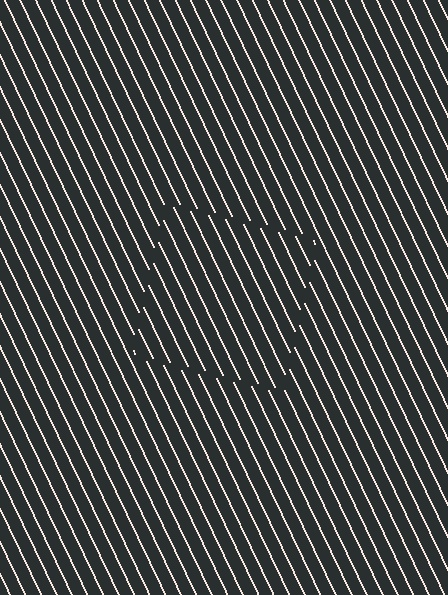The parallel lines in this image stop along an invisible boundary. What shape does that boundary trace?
An illusory square. The interior of the shape contains the same grating, shifted by half a period — the contour is defined by the phase discontinuity where line-ends from the inner and outer gratings abut.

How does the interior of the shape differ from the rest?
The interior of the shape contains the same grating, shifted by half a period — the contour is defined by the phase discontinuity where line-ends from the inner and outer gratings abut.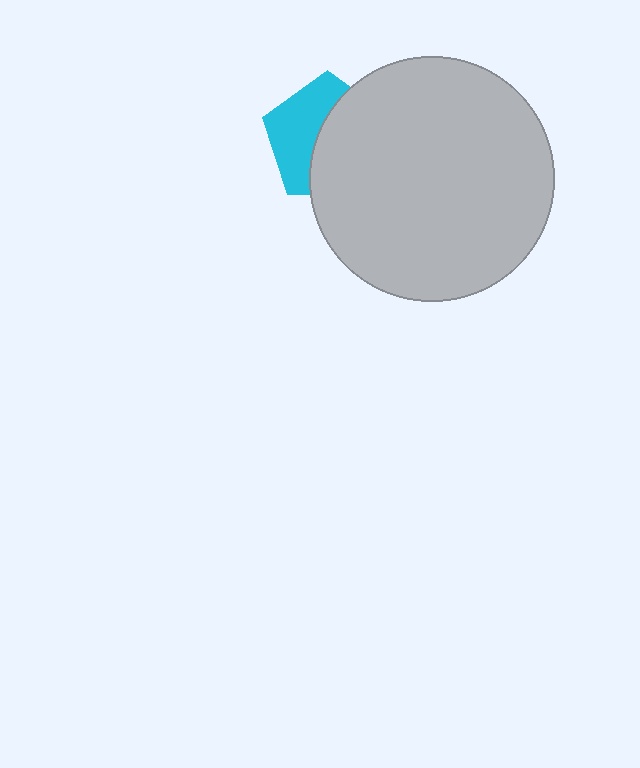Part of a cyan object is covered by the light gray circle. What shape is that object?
It is a pentagon.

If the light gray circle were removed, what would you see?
You would see the complete cyan pentagon.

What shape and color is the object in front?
The object in front is a light gray circle.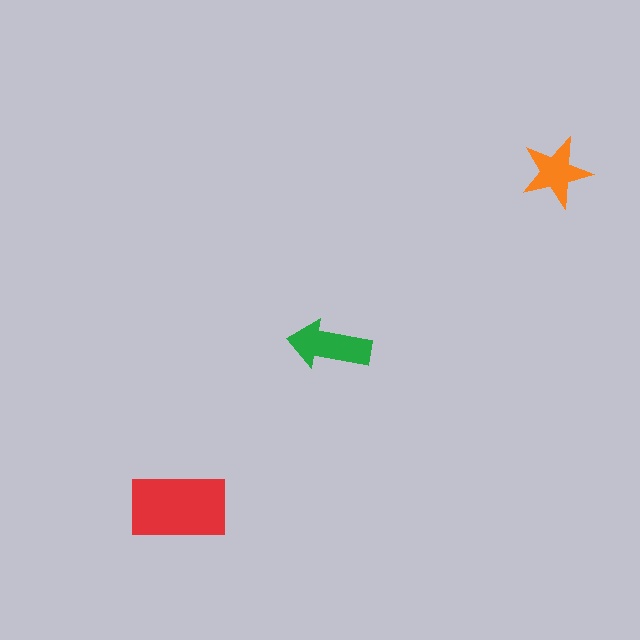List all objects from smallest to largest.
The orange star, the green arrow, the red rectangle.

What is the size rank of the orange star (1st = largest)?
3rd.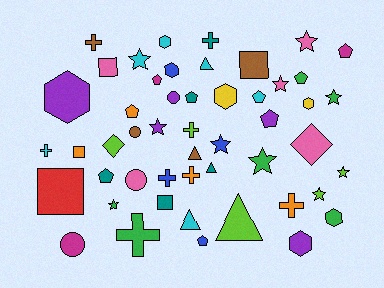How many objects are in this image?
There are 50 objects.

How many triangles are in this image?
There are 5 triangles.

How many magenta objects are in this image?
There are 3 magenta objects.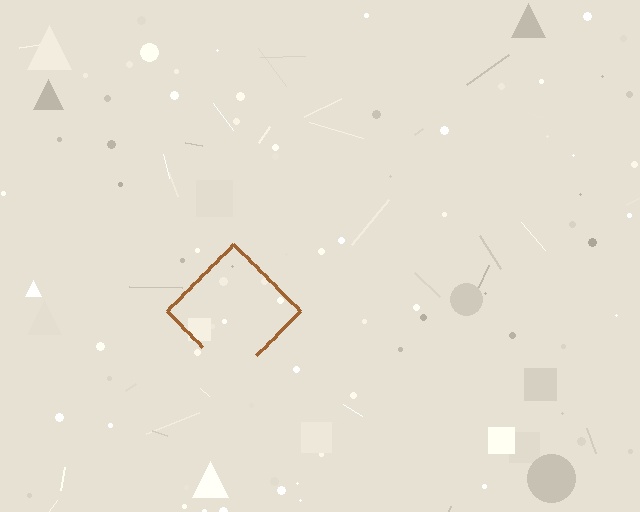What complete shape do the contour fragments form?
The contour fragments form a diamond.